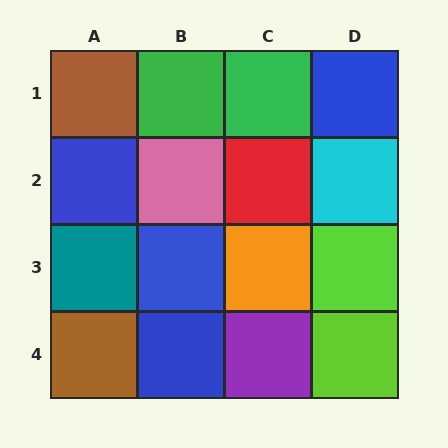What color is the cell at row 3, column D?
Lime.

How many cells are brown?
2 cells are brown.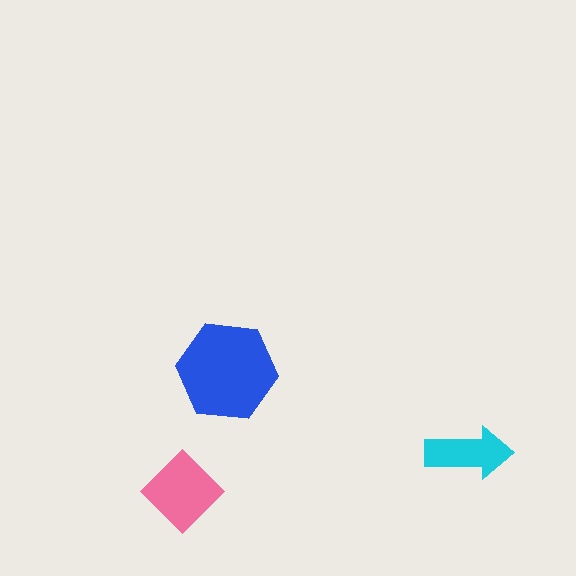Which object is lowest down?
The pink diamond is bottommost.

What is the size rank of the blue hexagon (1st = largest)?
1st.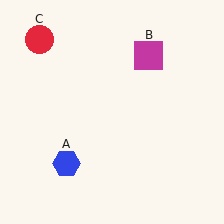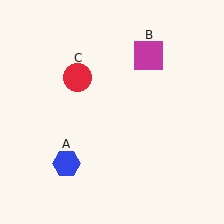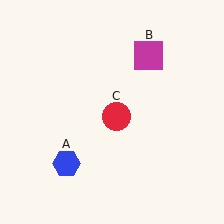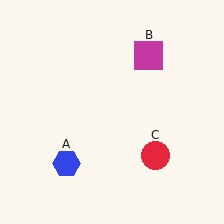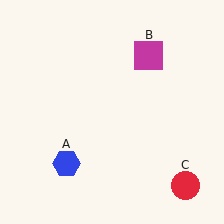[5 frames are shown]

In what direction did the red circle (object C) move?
The red circle (object C) moved down and to the right.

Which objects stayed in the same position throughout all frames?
Blue hexagon (object A) and magenta square (object B) remained stationary.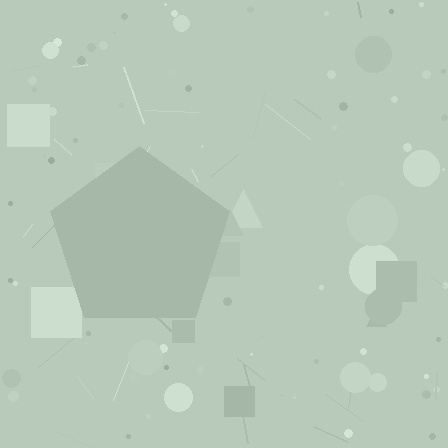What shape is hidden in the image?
A pentagon is hidden in the image.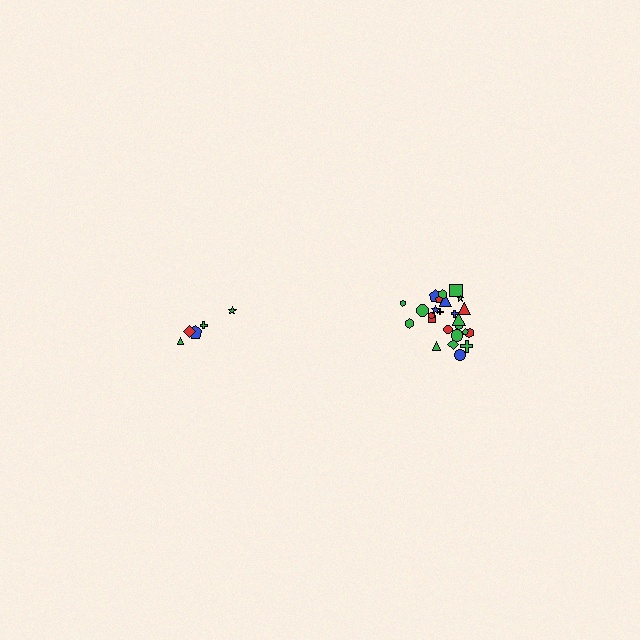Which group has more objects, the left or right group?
The right group.